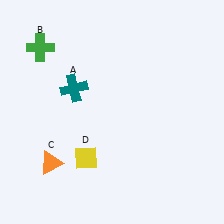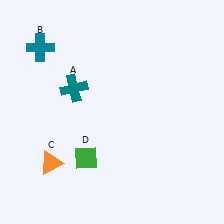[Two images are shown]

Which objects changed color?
B changed from green to teal. D changed from yellow to green.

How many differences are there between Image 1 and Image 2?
There are 2 differences between the two images.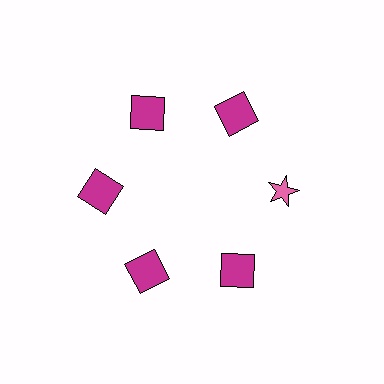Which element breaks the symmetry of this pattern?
The pink star at roughly the 3 o'clock position breaks the symmetry. All other shapes are magenta squares.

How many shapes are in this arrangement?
There are 6 shapes arranged in a ring pattern.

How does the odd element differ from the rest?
It differs in both color (pink instead of magenta) and shape (star instead of square).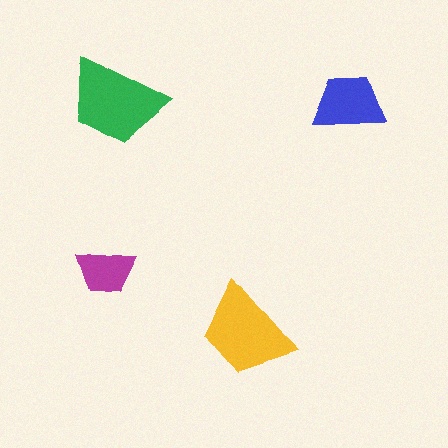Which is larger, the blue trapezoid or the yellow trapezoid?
The yellow one.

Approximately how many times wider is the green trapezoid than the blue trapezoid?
About 1.5 times wider.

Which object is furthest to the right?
The blue trapezoid is rightmost.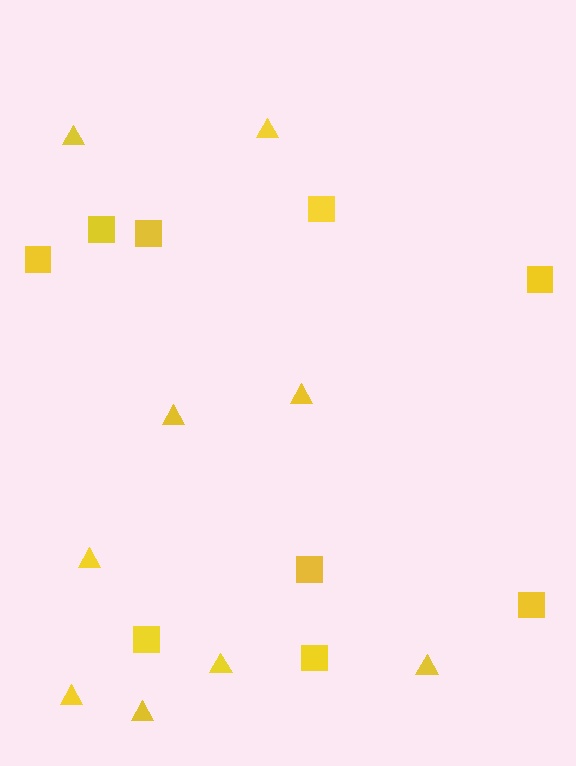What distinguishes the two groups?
There are 2 groups: one group of triangles (9) and one group of squares (9).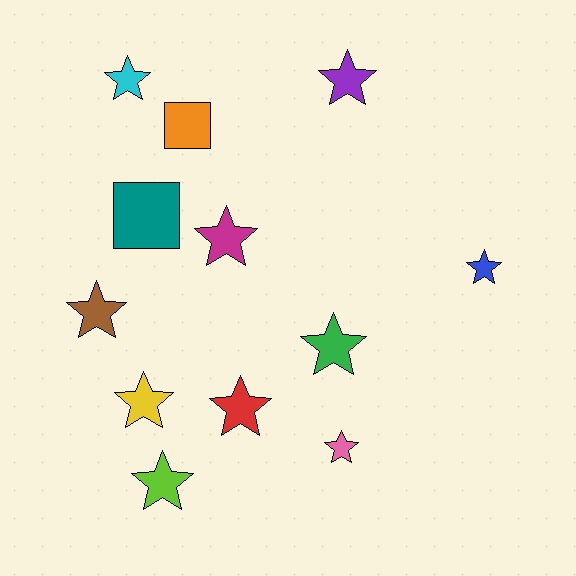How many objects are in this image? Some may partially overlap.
There are 12 objects.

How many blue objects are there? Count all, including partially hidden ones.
There is 1 blue object.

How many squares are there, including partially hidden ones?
There are 2 squares.